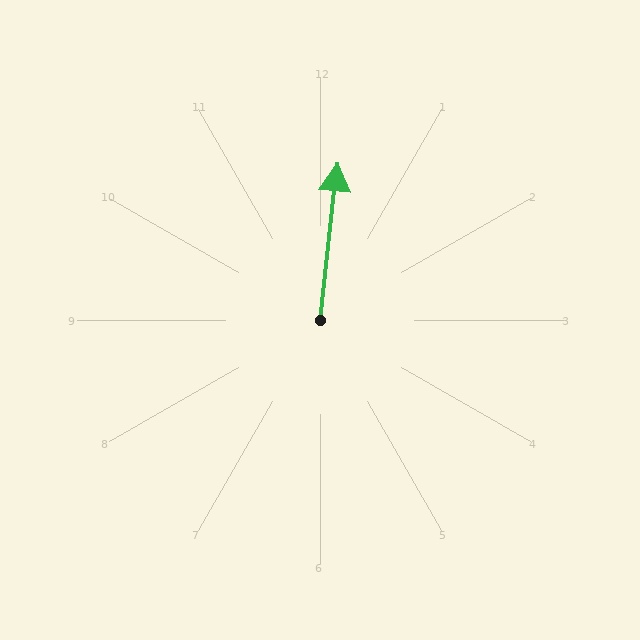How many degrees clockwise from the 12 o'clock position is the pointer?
Approximately 6 degrees.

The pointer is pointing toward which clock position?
Roughly 12 o'clock.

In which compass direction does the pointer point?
North.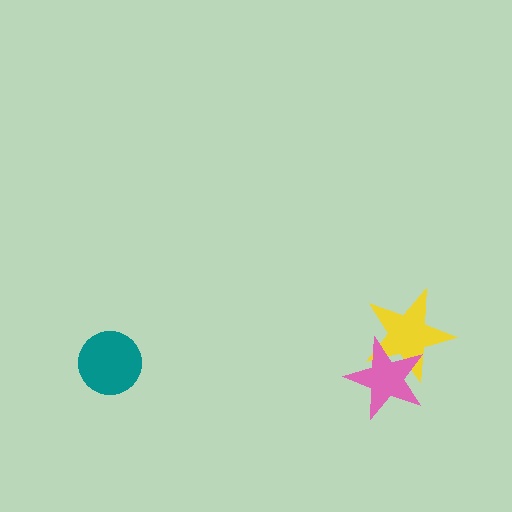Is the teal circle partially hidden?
No, no other shape covers it.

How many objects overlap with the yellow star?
1 object overlaps with the yellow star.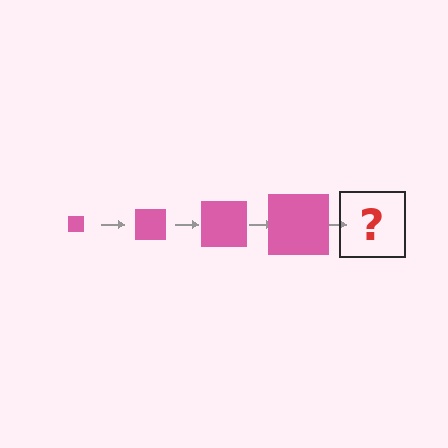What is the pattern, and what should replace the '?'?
The pattern is that the square gets progressively larger each step. The '?' should be a pink square, larger than the previous one.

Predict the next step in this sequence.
The next step is a pink square, larger than the previous one.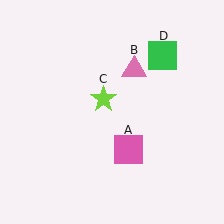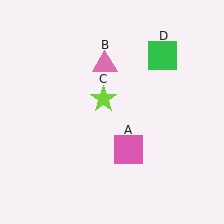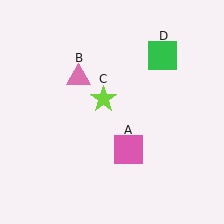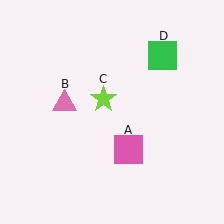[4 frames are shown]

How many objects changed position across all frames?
1 object changed position: pink triangle (object B).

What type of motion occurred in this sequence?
The pink triangle (object B) rotated counterclockwise around the center of the scene.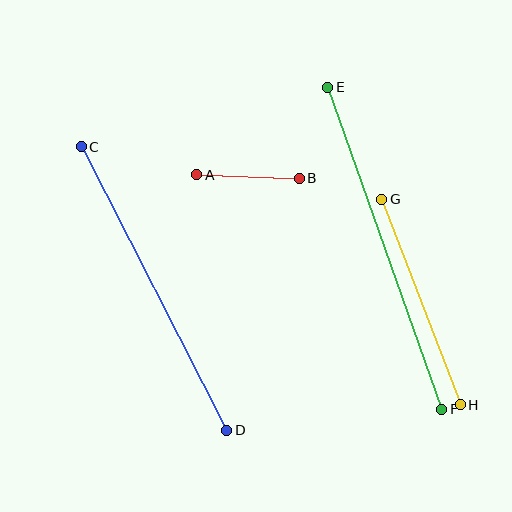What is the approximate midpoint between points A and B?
The midpoint is at approximately (248, 176) pixels.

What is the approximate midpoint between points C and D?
The midpoint is at approximately (154, 289) pixels.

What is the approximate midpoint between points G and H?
The midpoint is at approximately (421, 302) pixels.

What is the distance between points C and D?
The distance is approximately 319 pixels.